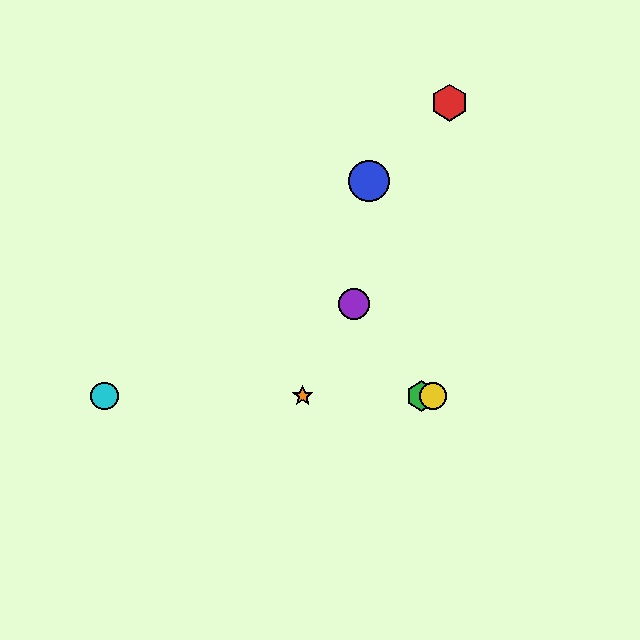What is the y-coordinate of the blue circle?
The blue circle is at y≈181.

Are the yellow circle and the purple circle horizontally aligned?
No, the yellow circle is at y≈396 and the purple circle is at y≈304.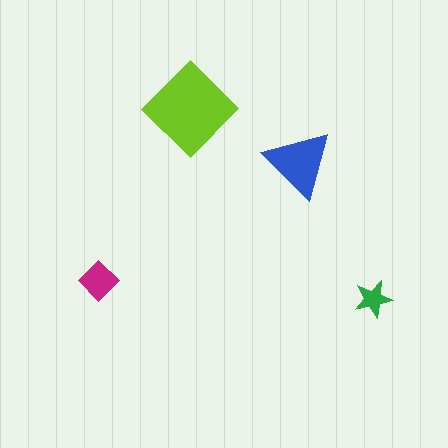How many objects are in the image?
There are 4 objects in the image.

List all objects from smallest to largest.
The green star, the magenta diamond, the blue triangle, the lime diamond.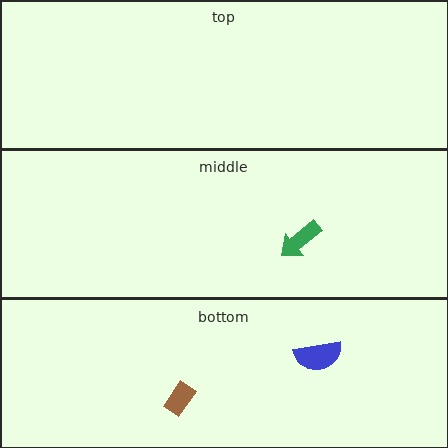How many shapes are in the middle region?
1.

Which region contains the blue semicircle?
The bottom region.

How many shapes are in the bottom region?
2.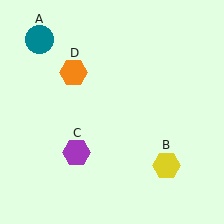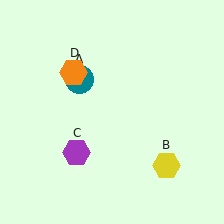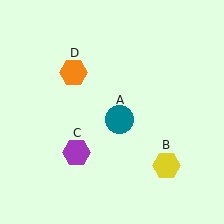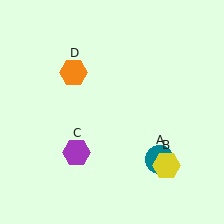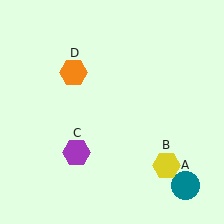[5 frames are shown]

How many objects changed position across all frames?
1 object changed position: teal circle (object A).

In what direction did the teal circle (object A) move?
The teal circle (object A) moved down and to the right.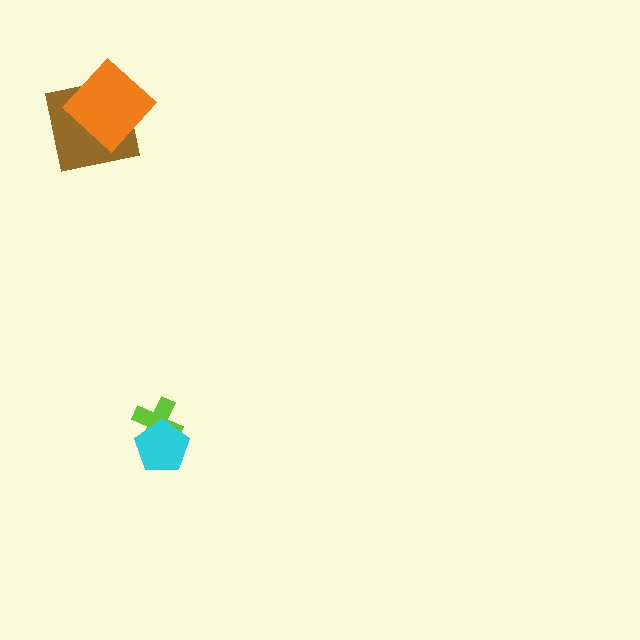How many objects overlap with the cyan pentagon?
1 object overlaps with the cyan pentagon.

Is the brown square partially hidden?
Yes, it is partially covered by another shape.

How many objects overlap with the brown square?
1 object overlaps with the brown square.